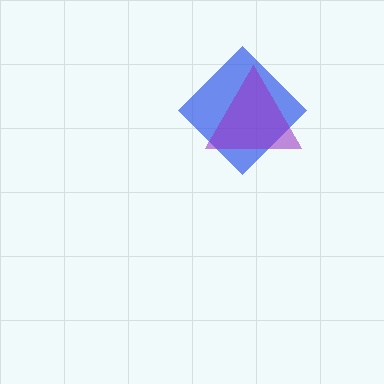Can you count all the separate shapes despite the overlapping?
Yes, there are 2 separate shapes.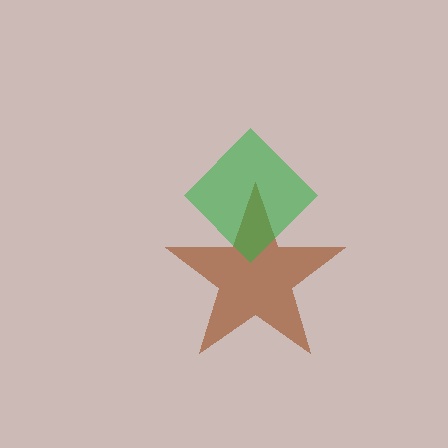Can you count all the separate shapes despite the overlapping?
Yes, there are 2 separate shapes.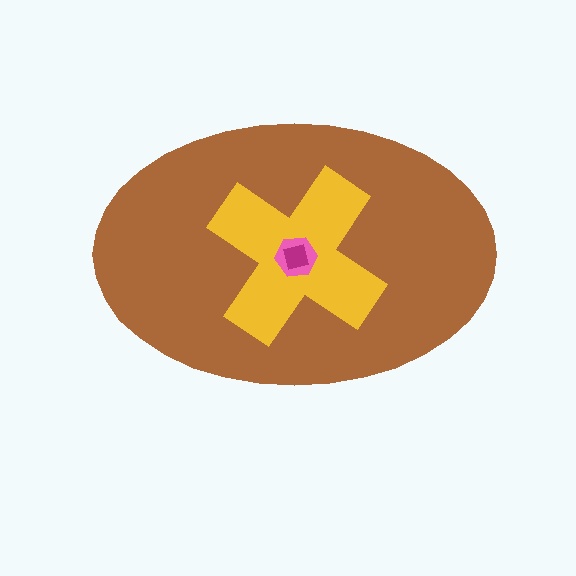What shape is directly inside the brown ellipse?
The yellow cross.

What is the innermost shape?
The magenta square.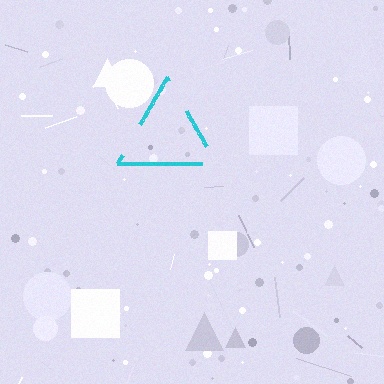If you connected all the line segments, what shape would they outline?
They would outline a triangle.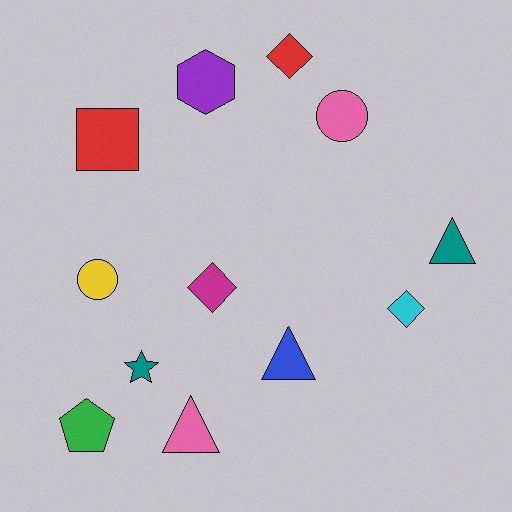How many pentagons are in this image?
There is 1 pentagon.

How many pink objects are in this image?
There are 2 pink objects.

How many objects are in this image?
There are 12 objects.